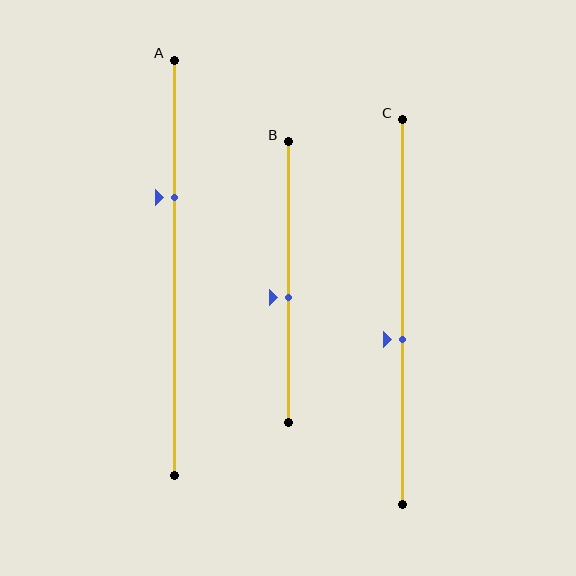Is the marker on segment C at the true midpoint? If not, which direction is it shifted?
No, the marker on segment C is shifted downward by about 7% of the segment length.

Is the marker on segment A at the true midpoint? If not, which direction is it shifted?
No, the marker on segment A is shifted upward by about 17% of the segment length.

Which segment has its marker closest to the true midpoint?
Segment B has its marker closest to the true midpoint.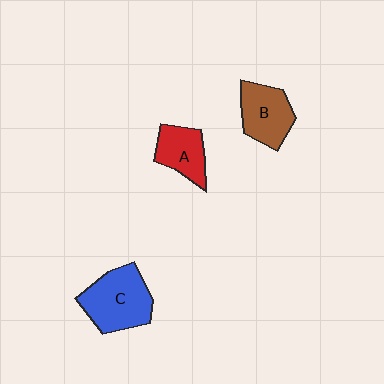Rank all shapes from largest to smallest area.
From largest to smallest: C (blue), B (brown), A (red).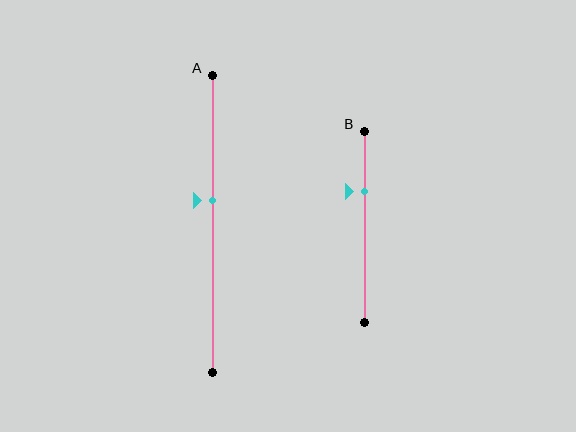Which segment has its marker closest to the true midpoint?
Segment A has its marker closest to the true midpoint.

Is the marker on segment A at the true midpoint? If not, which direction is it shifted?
No, the marker on segment A is shifted upward by about 8% of the segment length.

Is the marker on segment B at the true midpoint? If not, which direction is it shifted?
No, the marker on segment B is shifted upward by about 19% of the segment length.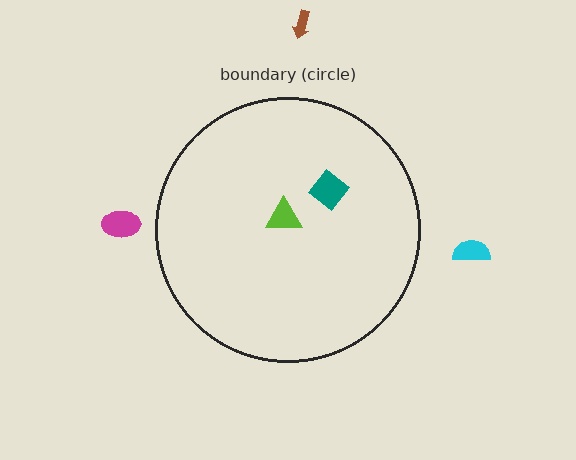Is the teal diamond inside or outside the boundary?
Inside.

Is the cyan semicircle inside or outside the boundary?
Outside.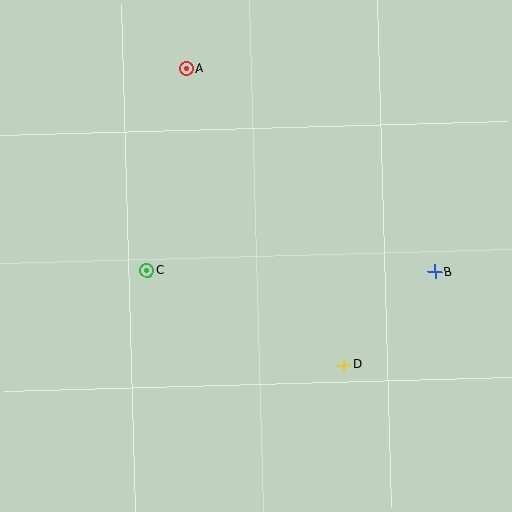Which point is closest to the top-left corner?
Point A is closest to the top-left corner.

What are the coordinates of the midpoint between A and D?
The midpoint between A and D is at (265, 217).